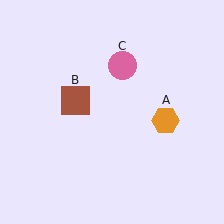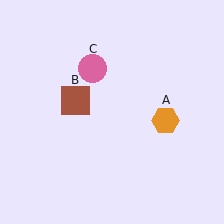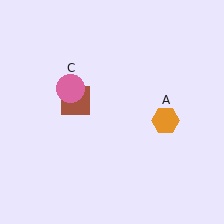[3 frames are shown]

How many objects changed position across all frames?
1 object changed position: pink circle (object C).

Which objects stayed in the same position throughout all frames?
Orange hexagon (object A) and brown square (object B) remained stationary.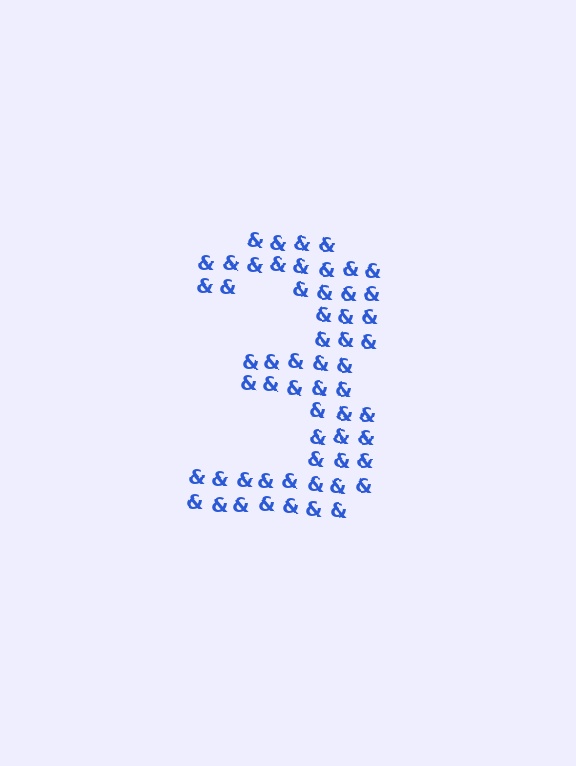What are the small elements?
The small elements are ampersands.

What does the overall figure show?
The overall figure shows the digit 3.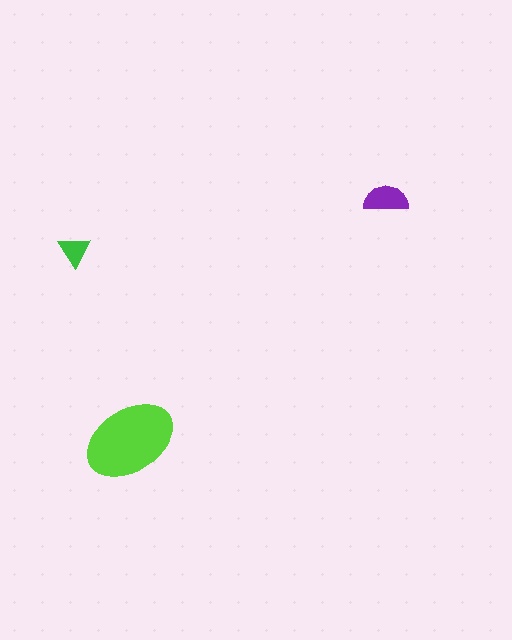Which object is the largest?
The lime ellipse.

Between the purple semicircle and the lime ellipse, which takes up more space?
The lime ellipse.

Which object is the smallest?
The green triangle.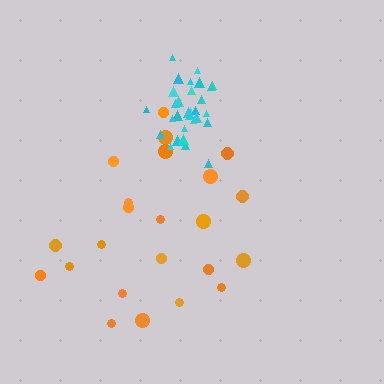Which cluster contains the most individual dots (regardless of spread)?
Cyan (30).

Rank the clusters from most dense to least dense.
cyan, orange.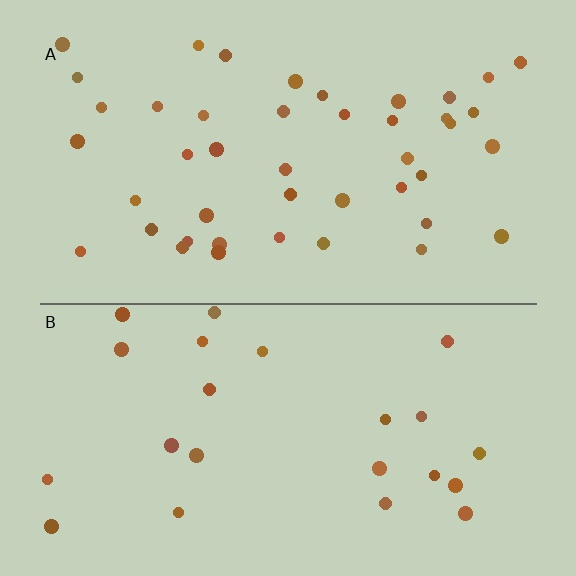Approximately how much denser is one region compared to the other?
Approximately 1.9× — region A over region B.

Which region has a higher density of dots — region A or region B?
A (the top).